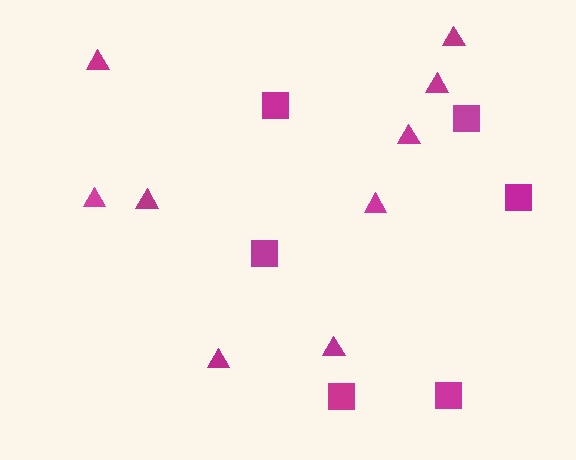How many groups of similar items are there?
There are 2 groups: one group of triangles (9) and one group of squares (6).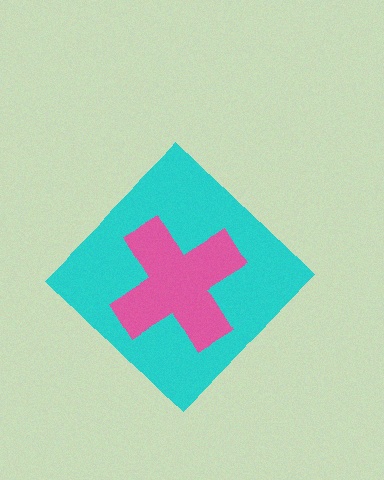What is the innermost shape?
The pink cross.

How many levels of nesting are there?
2.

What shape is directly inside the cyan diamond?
The pink cross.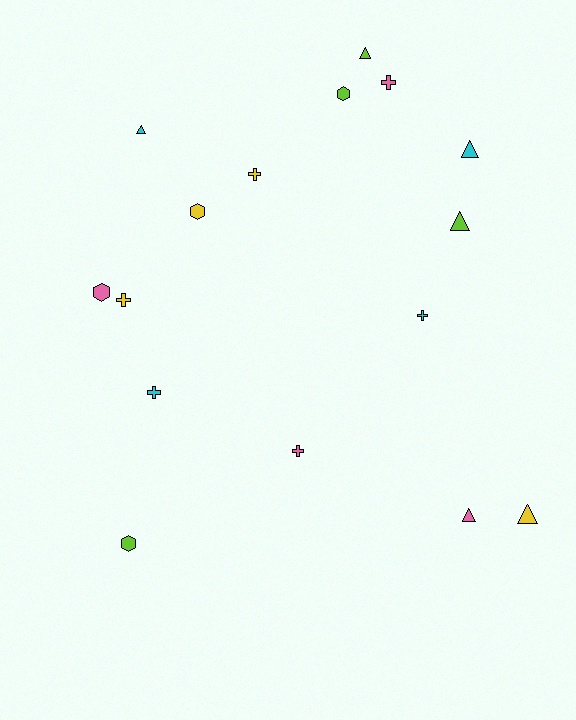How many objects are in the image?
There are 16 objects.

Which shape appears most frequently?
Cross, with 6 objects.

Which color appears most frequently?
Lime, with 4 objects.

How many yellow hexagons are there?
There is 1 yellow hexagon.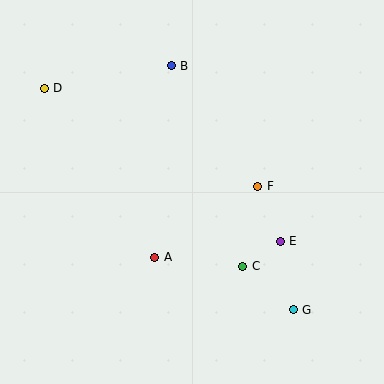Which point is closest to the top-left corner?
Point D is closest to the top-left corner.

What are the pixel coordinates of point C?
Point C is at (243, 266).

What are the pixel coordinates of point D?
Point D is at (44, 88).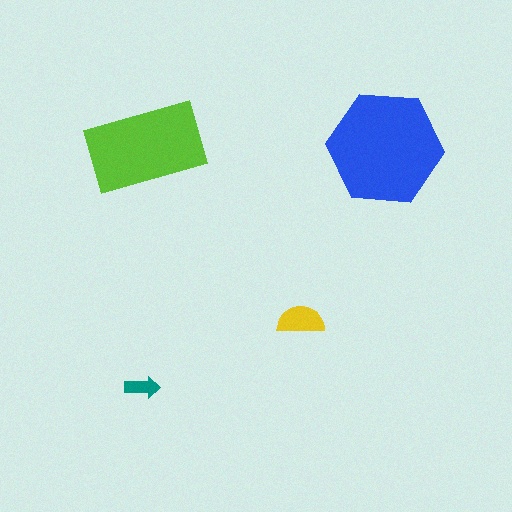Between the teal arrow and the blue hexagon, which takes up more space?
The blue hexagon.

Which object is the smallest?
The teal arrow.